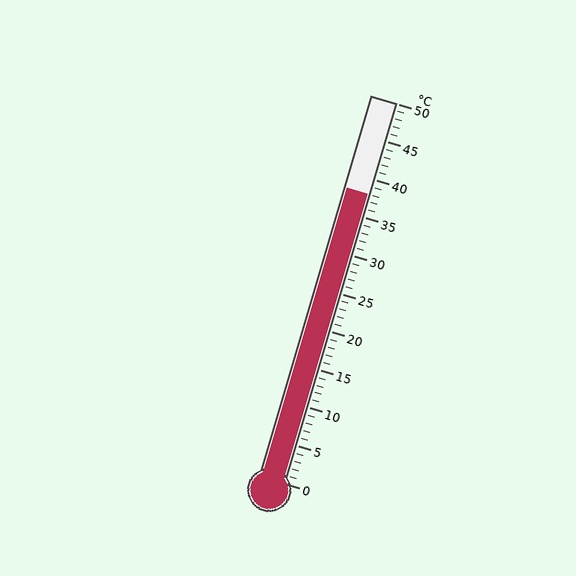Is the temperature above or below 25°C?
The temperature is above 25°C.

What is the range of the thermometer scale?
The thermometer scale ranges from 0°C to 50°C.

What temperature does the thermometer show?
The thermometer shows approximately 38°C.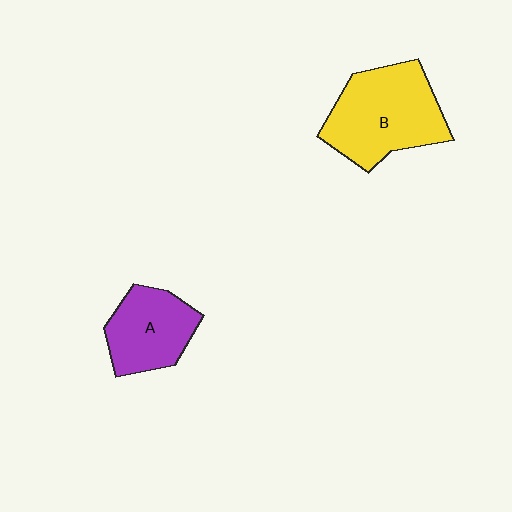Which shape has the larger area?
Shape B (yellow).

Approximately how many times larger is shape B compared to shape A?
Approximately 1.5 times.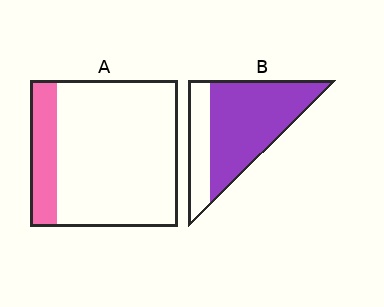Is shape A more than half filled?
No.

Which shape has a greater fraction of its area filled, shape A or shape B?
Shape B.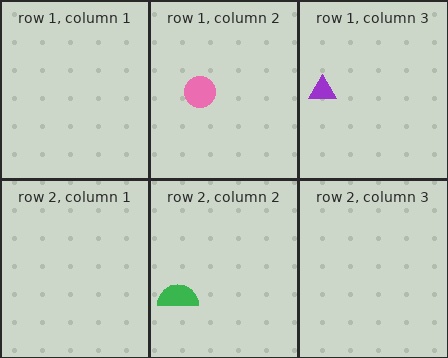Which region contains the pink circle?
The row 1, column 2 region.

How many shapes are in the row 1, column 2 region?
1.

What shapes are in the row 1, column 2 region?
The pink circle.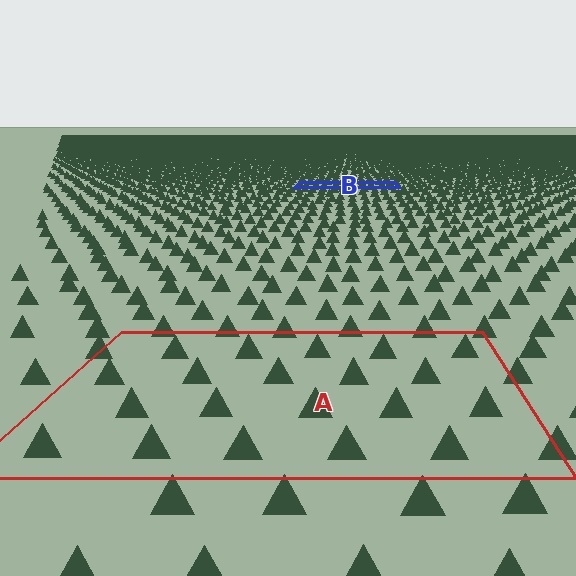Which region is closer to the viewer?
Region A is closer. The texture elements there are larger and more spread out.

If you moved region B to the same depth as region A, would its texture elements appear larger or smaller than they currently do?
They would appear larger. At a closer depth, the same texture elements are projected at a bigger on-screen size.